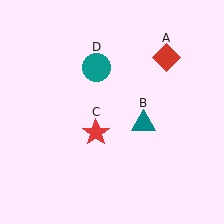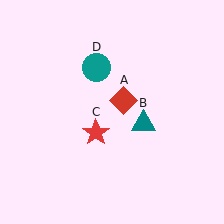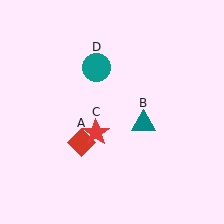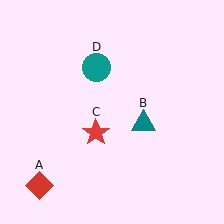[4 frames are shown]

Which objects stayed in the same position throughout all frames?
Teal triangle (object B) and red star (object C) and teal circle (object D) remained stationary.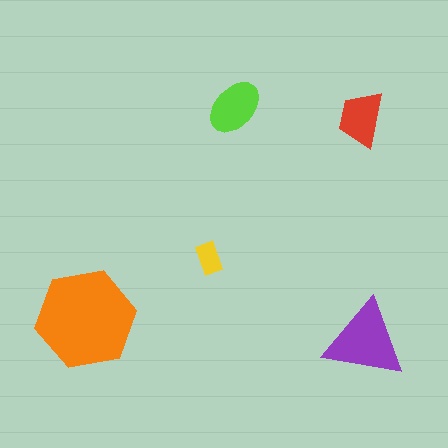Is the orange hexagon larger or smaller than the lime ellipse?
Larger.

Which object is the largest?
The orange hexagon.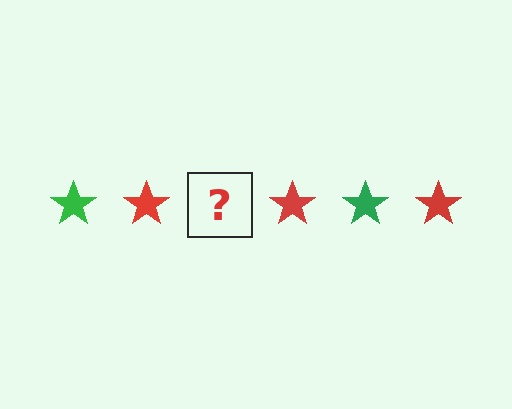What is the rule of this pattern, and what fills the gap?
The rule is that the pattern cycles through green, red stars. The gap should be filled with a green star.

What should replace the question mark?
The question mark should be replaced with a green star.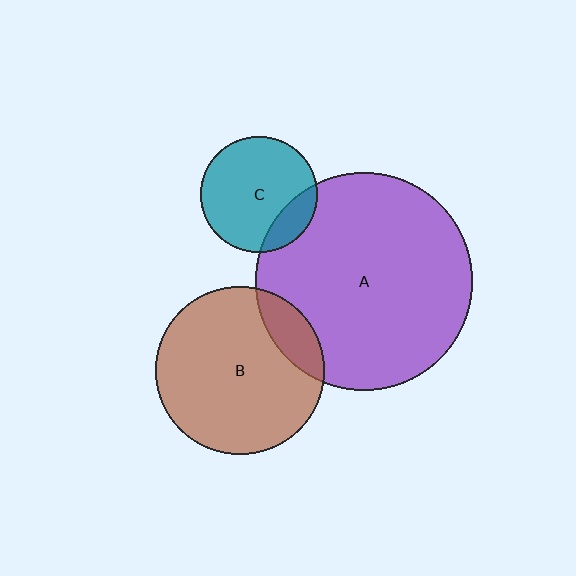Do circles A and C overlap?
Yes.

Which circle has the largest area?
Circle A (purple).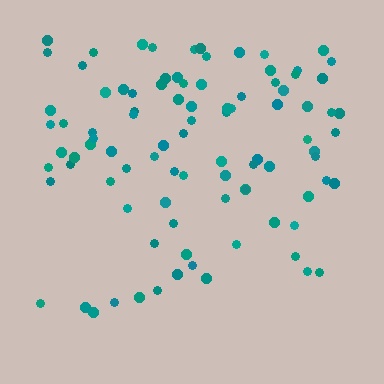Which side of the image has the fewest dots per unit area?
The bottom.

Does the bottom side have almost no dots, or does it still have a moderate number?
Still a moderate number, just noticeably fewer than the top.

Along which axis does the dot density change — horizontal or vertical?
Vertical.